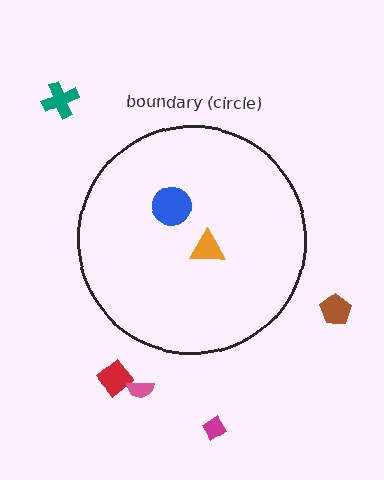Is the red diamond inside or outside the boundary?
Outside.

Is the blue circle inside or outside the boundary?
Inside.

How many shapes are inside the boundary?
2 inside, 5 outside.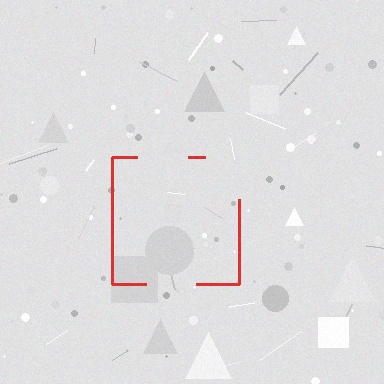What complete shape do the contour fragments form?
The contour fragments form a square.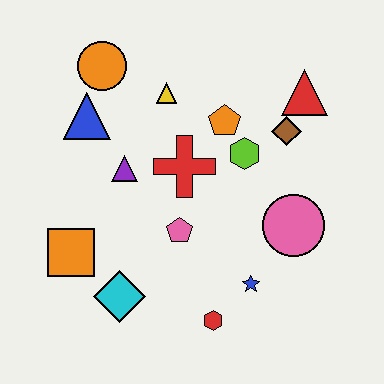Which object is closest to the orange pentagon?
The lime hexagon is closest to the orange pentagon.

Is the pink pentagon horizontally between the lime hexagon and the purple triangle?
Yes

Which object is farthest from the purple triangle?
The red triangle is farthest from the purple triangle.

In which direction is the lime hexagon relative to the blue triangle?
The lime hexagon is to the right of the blue triangle.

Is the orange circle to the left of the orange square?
No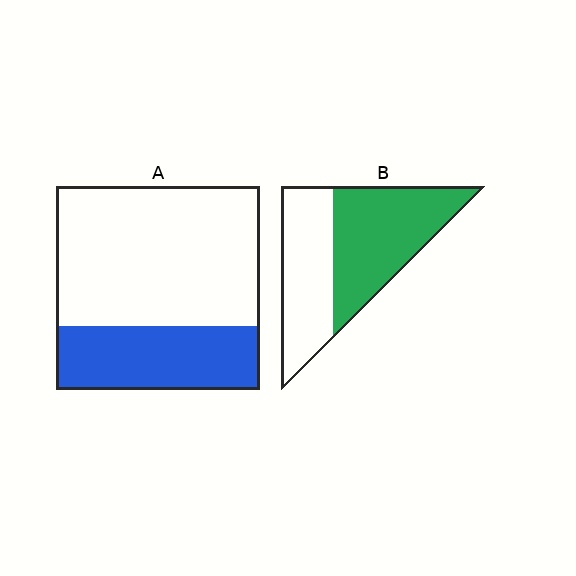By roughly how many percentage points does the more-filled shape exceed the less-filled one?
By roughly 25 percentage points (B over A).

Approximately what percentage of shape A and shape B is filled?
A is approximately 30% and B is approximately 55%.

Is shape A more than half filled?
No.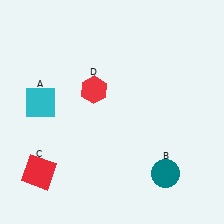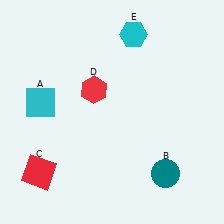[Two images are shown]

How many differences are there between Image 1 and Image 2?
There is 1 difference between the two images.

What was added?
A cyan hexagon (E) was added in Image 2.